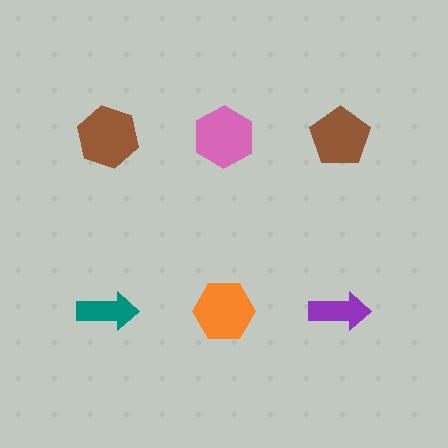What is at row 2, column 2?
An orange hexagon.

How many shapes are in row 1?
3 shapes.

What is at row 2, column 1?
A teal arrow.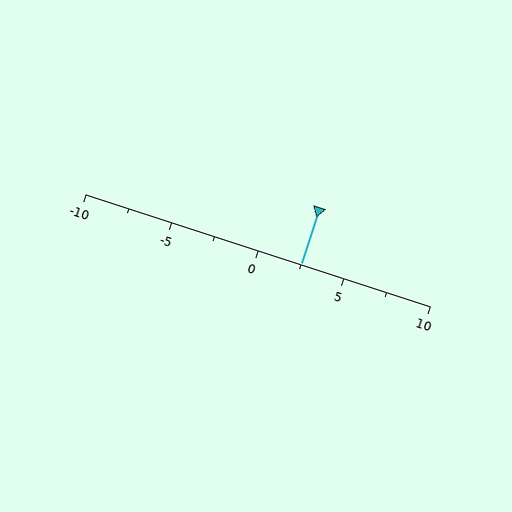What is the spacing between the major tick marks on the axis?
The major ticks are spaced 5 apart.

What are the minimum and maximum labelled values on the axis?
The axis runs from -10 to 10.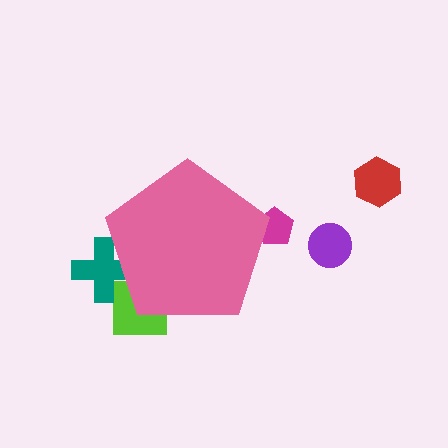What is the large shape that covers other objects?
A pink pentagon.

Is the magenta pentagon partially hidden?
Yes, the magenta pentagon is partially hidden behind the pink pentagon.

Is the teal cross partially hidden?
Yes, the teal cross is partially hidden behind the pink pentagon.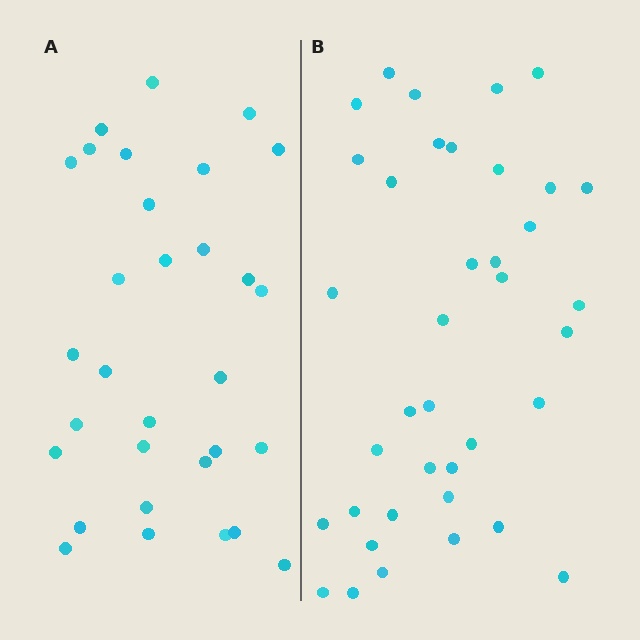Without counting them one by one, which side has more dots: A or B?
Region B (the right region) has more dots.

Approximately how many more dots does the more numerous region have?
Region B has roughly 8 or so more dots than region A.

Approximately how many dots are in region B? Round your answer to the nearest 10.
About 40 dots. (The exact count is 38, which rounds to 40.)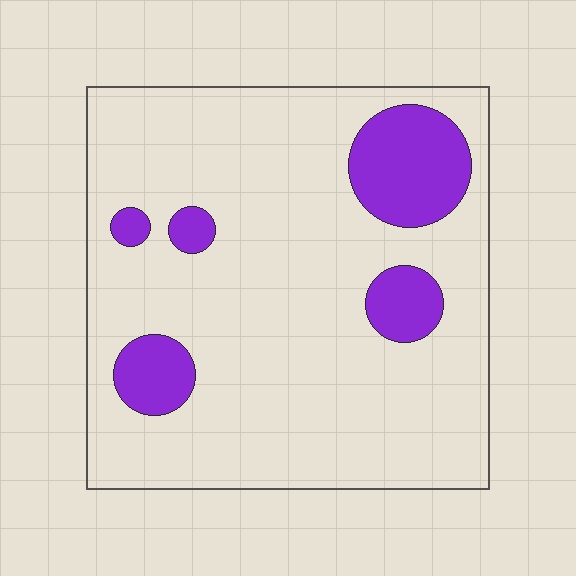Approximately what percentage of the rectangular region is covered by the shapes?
Approximately 15%.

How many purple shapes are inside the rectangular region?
5.